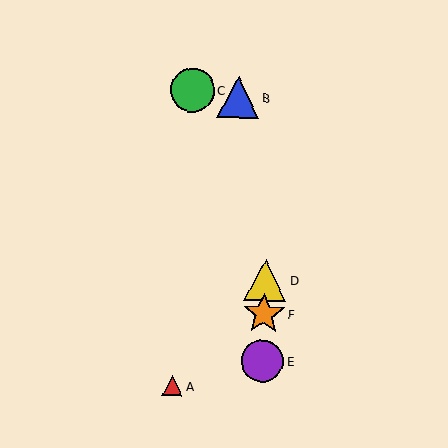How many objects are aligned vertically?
3 objects (D, E, F) are aligned vertically.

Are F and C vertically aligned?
No, F is at x≈264 and C is at x≈192.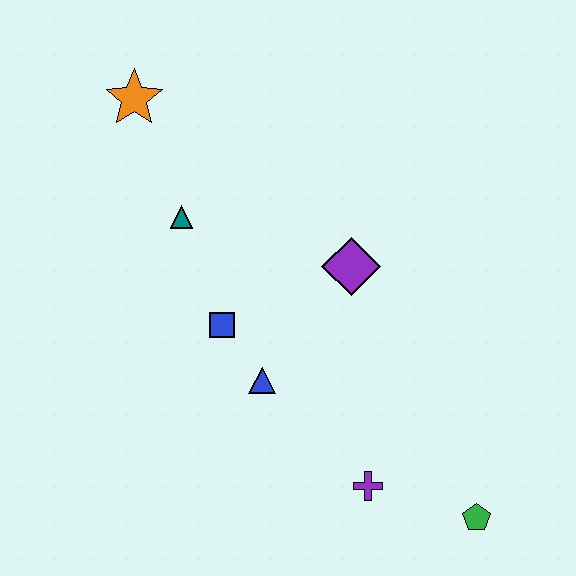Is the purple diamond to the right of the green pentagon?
No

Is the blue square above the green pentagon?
Yes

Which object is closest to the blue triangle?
The blue square is closest to the blue triangle.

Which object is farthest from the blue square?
The green pentagon is farthest from the blue square.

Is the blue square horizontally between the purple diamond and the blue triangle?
No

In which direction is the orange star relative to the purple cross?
The orange star is above the purple cross.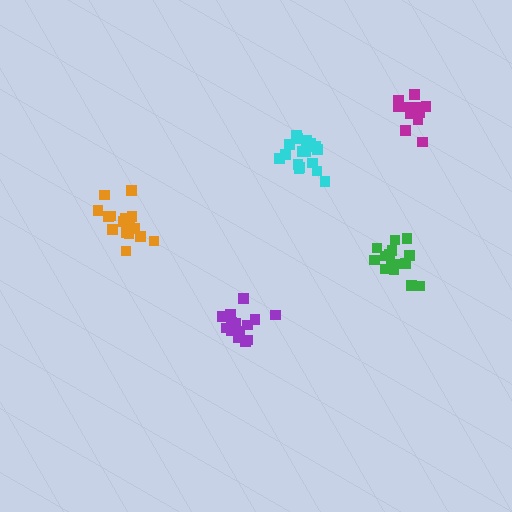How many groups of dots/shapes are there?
There are 5 groups.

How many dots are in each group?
Group 1: 14 dots, Group 2: 17 dots, Group 3: 18 dots, Group 4: 15 dots, Group 5: 13 dots (77 total).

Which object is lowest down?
The purple cluster is bottommost.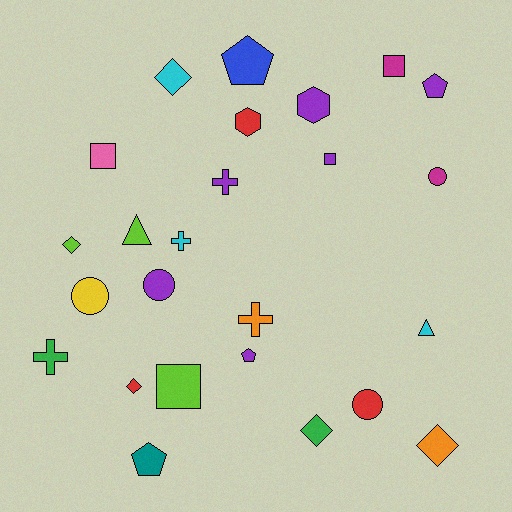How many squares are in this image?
There are 4 squares.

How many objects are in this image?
There are 25 objects.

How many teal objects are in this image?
There is 1 teal object.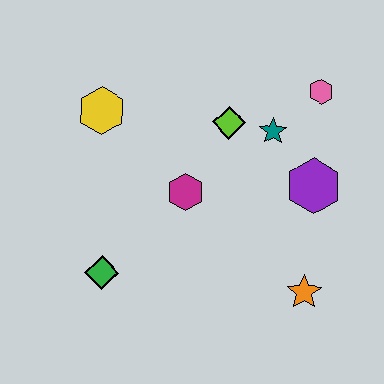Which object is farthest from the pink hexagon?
The green diamond is farthest from the pink hexagon.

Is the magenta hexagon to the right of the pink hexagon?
No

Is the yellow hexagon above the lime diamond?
Yes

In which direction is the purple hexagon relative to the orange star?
The purple hexagon is above the orange star.